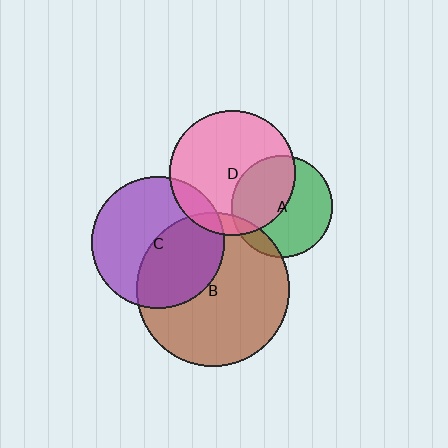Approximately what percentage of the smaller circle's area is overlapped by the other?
Approximately 10%.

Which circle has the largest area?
Circle B (brown).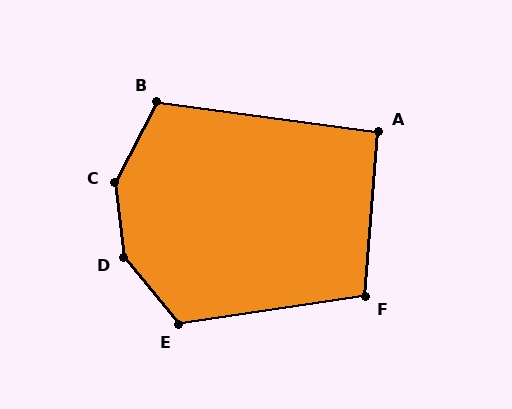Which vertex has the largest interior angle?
D, at approximately 147 degrees.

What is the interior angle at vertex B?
Approximately 110 degrees (obtuse).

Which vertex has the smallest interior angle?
A, at approximately 93 degrees.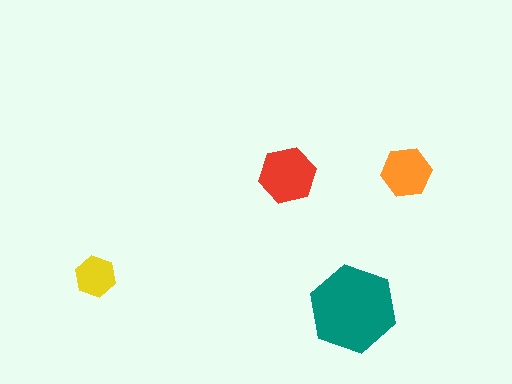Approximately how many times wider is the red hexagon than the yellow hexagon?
About 1.5 times wider.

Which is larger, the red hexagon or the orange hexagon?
The red one.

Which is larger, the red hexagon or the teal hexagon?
The teal one.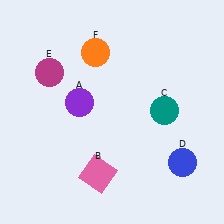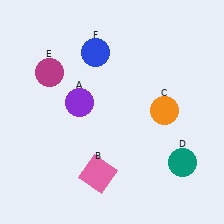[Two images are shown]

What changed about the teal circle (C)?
In Image 1, C is teal. In Image 2, it changed to orange.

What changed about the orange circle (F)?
In Image 1, F is orange. In Image 2, it changed to blue.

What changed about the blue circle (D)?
In Image 1, D is blue. In Image 2, it changed to teal.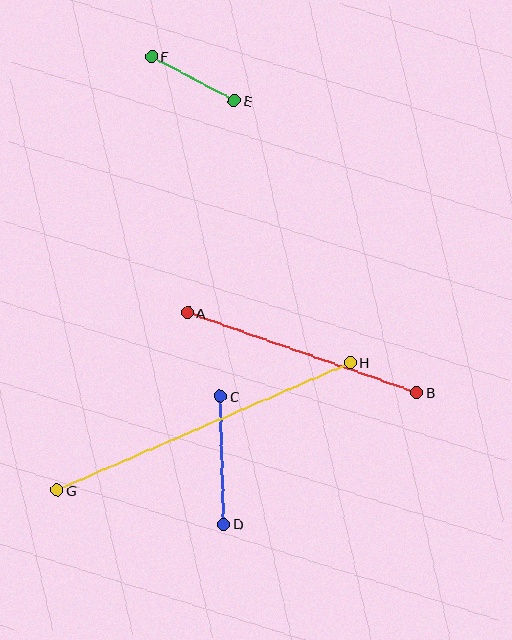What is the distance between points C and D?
The distance is approximately 128 pixels.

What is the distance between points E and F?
The distance is approximately 94 pixels.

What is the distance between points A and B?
The distance is approximately 243 pixels.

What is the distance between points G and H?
The distance is approximately 320 pixels.